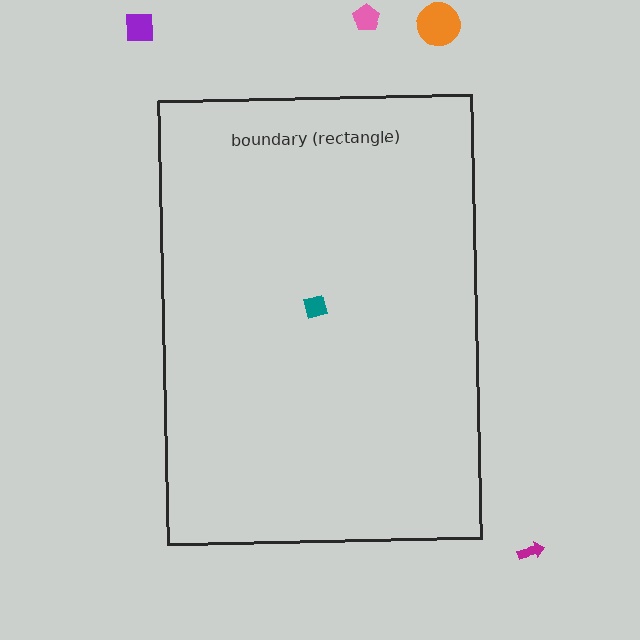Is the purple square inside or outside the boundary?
Outside.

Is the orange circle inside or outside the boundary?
Outside.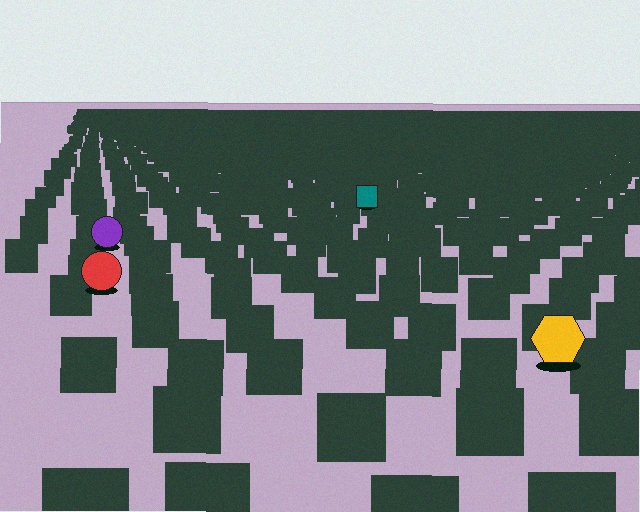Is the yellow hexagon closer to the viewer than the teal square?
Yes. The yellow hexagon is closer — you can tell from the texture gradient: the ground texture is coarser near it.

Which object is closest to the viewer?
The yellow hexagon is closest. The texture marks near it are larger and more spread out.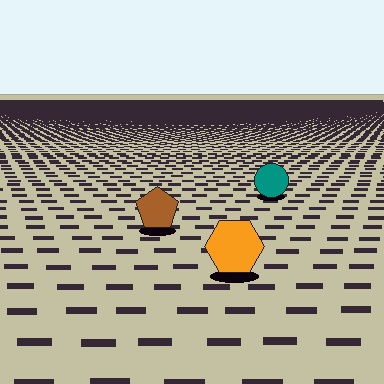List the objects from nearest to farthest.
From nearest to farthest: the orange hexagon, the brown pentagon, the teal circle.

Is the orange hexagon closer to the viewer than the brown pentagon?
Yes. The orange hexagon is closer — you can tell from the texture gradient: the ground texture is coarser near it.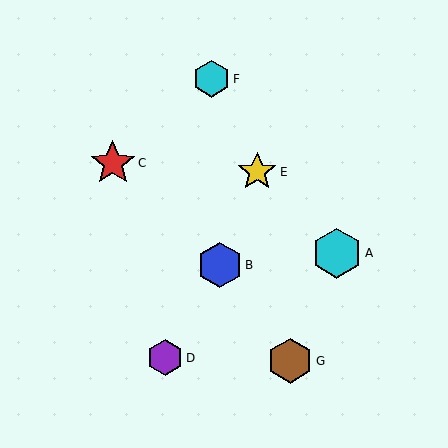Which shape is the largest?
The cyan hexagon (labeled A) is the largest.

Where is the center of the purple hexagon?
The center of the purple hexagon is at (165, 358).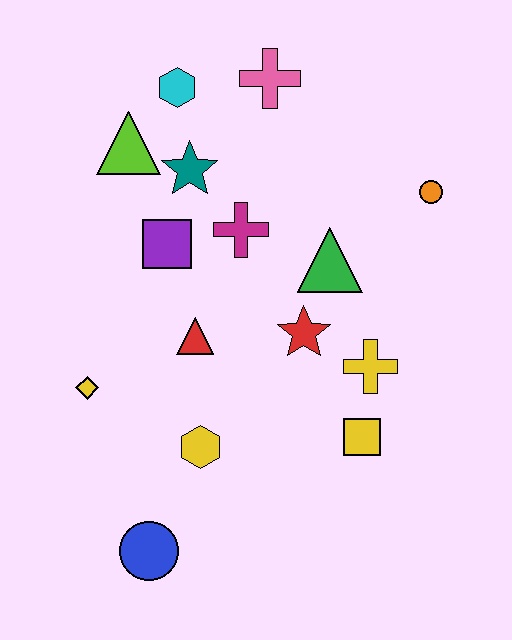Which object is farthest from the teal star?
The blue circle is farthest from the teal star.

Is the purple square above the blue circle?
Yes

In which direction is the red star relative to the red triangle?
The red star is to the right of the red triangle.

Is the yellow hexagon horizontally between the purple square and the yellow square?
Yes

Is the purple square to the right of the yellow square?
No